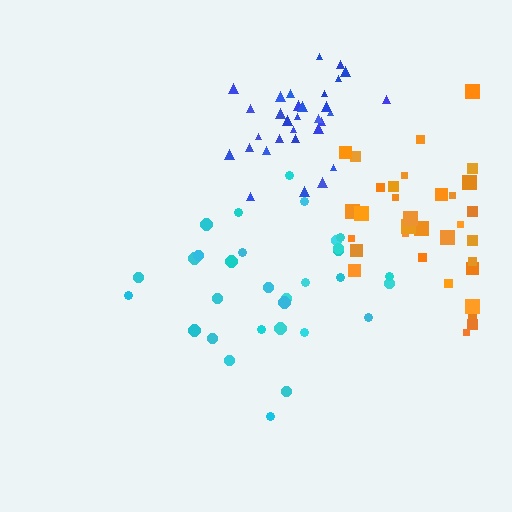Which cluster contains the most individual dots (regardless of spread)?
Orange (34).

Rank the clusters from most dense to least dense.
blue, orange, cyan.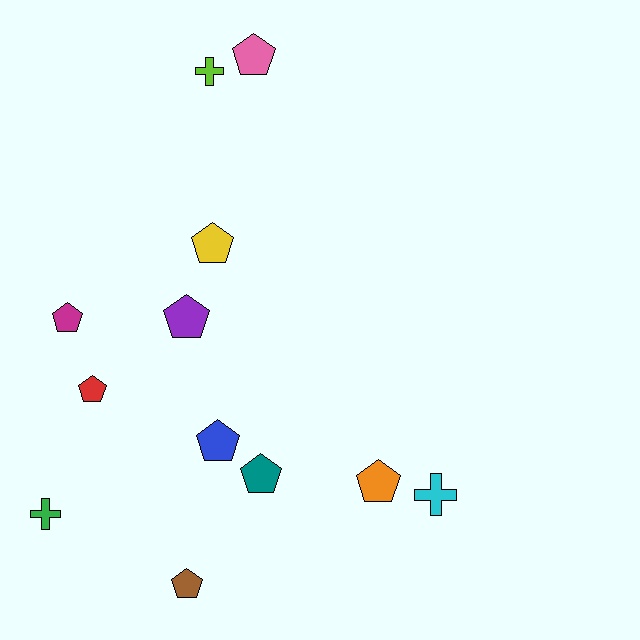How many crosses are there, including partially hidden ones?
There are 3 crosses.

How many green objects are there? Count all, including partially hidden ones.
There is 1 green object.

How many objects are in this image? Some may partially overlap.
There are 12 objects.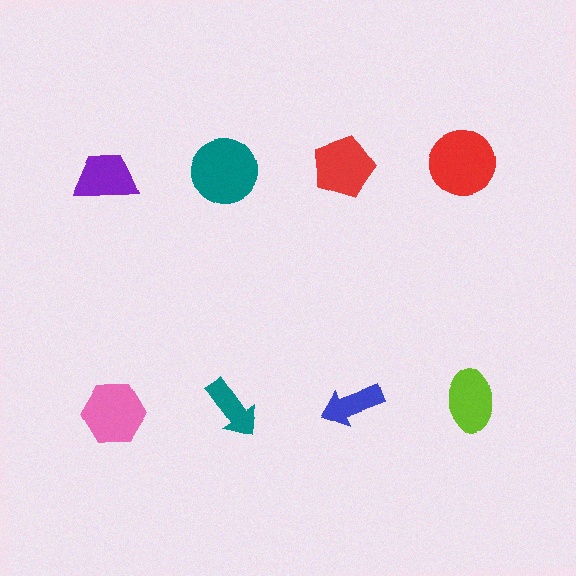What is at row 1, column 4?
A red circle.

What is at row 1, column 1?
A purple trapezoid.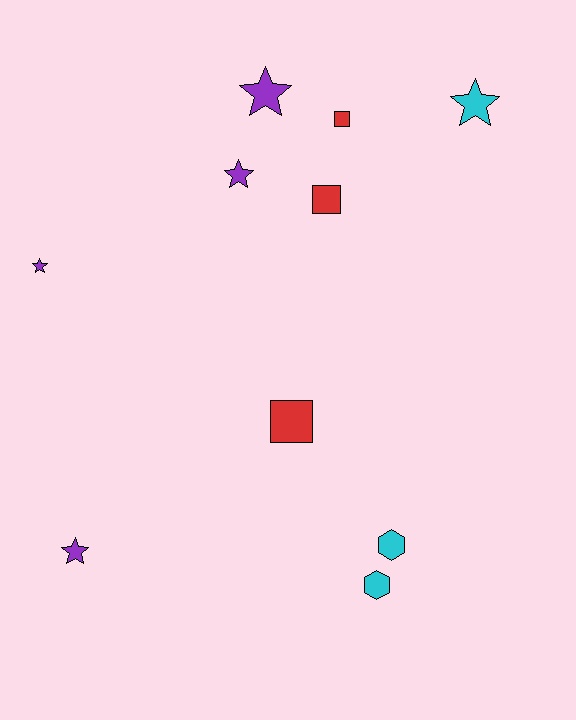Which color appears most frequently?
Purple, with 4 objects.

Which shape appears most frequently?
Star, with 5 objects.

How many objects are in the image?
There are 10 objects.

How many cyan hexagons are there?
There are 2 cyan hexagons.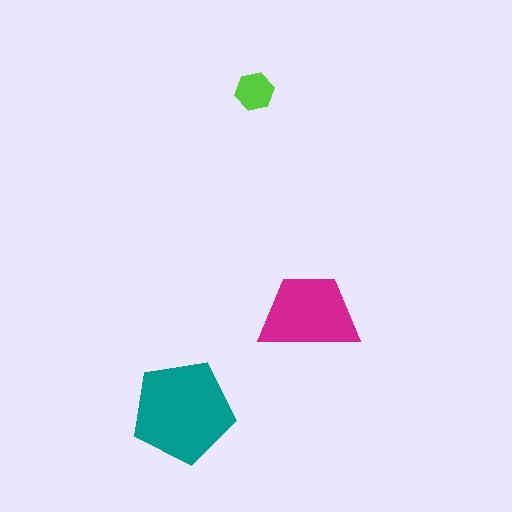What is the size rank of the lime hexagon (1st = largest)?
3rd.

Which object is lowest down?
The teal pentagon is bottommost.